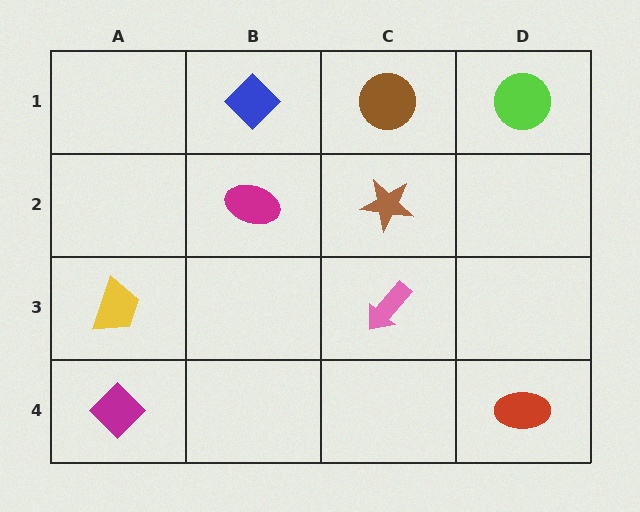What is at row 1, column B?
A blue diamond.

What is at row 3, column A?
A yellow trapezoid.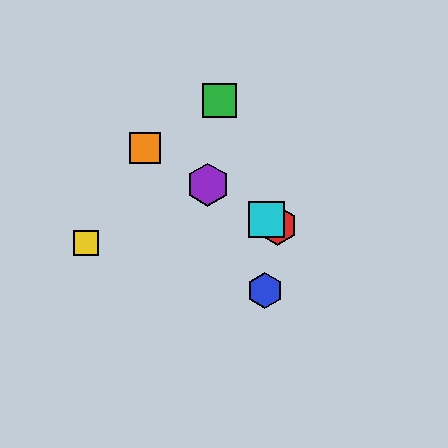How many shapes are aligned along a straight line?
4 shapes (the red hexagon, the purple hexagon, the orange square, the cyan square) are aligned along a straight line.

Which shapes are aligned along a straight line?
The red hexagon, the purple hexagon, the orange square, the cyan square are aligned along a straight line.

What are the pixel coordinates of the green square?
The green square is at (220, 101).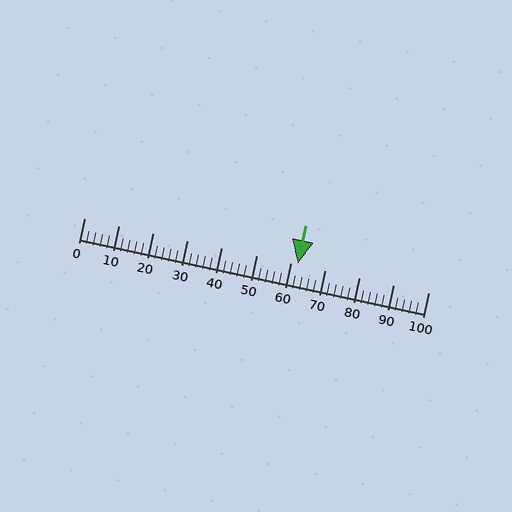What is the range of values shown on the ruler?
The ruler shows values from 0 to 100.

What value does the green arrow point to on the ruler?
The green arrow points to approximately 62.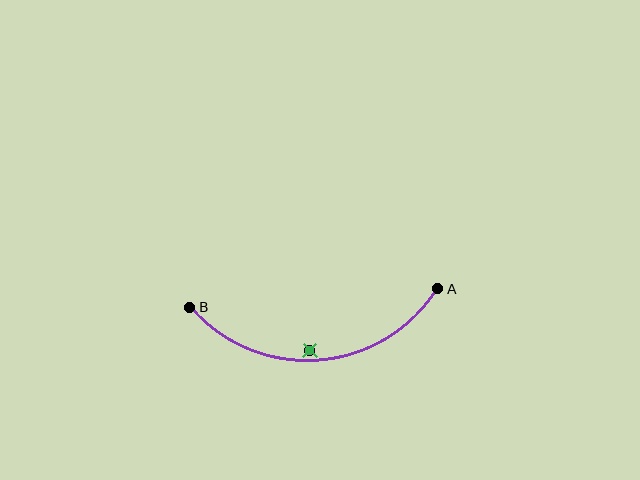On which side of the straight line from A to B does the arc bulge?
The arc bulges below the straight line connecting A and B.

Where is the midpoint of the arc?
The arc midpoint is the point on the curve farthest from the straight line joining A and B. It sits below that line.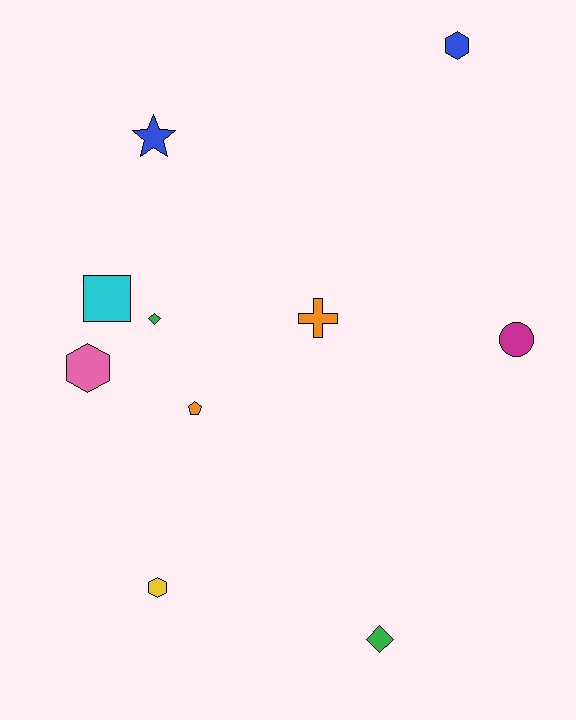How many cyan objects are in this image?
There is 1 cyan object.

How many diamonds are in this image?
There are 2 diamonds.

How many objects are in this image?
There are 10 objects.